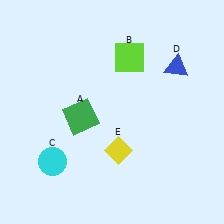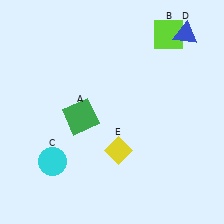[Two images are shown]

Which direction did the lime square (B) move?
The lime square (B) moved right.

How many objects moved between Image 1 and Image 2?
2 objects moved between the two images.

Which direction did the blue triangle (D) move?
The blue triangle (D) moved up.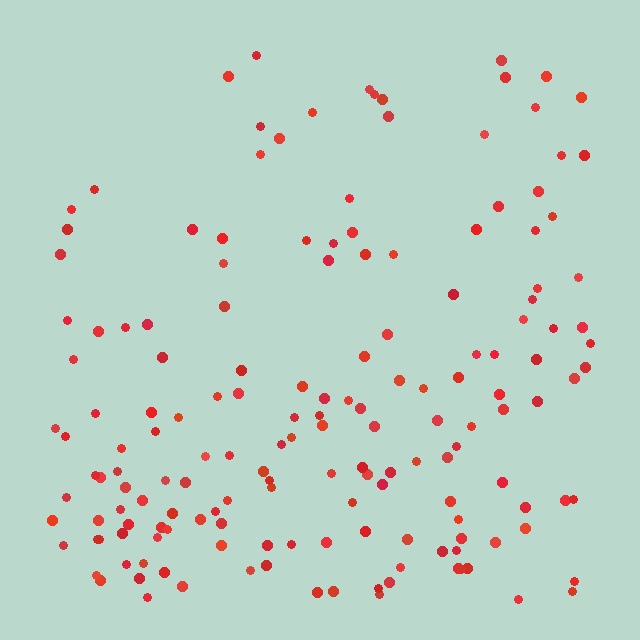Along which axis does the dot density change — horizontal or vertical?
Vertical.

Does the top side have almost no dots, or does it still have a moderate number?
Still a moderate number, just noticeably fewer than the bottom.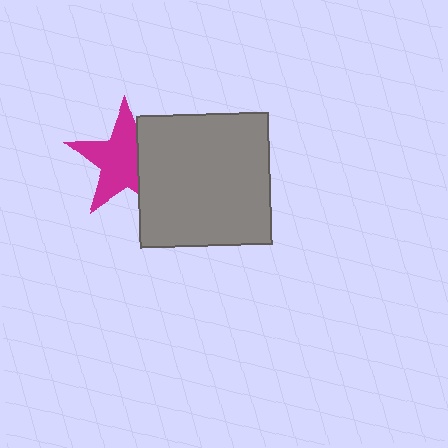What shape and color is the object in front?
The object in front is a gray square.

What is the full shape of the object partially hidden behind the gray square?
The partially hidden object is a magenta star.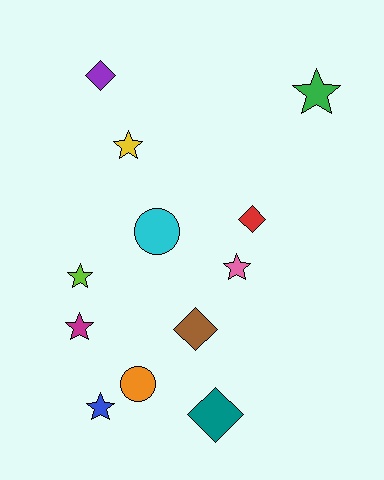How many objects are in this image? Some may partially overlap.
There are 12 objects.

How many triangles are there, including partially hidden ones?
There are no triangles.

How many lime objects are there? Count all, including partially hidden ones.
There is 1 lime object.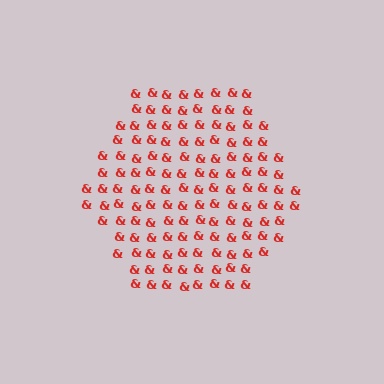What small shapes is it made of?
It is made of small ampersands.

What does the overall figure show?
The overall figure shows a hexagon.